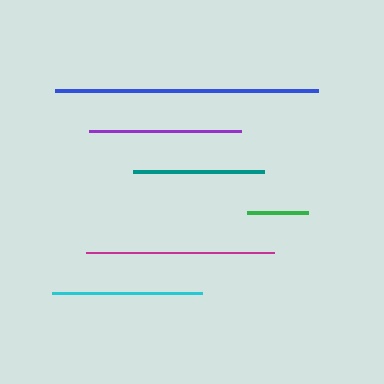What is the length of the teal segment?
The teal segment is approximately 131 pixels long.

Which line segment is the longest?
The blue line is the longest at approximately 264 pixels.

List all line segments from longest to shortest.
From longest to shortest: blue, magenta, purple, cyan, teal, green.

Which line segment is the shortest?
The green line is the shortest at approximately 61 pixels.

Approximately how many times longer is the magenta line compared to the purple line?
The magenta line is approximately 1.2 times the length of the purple line.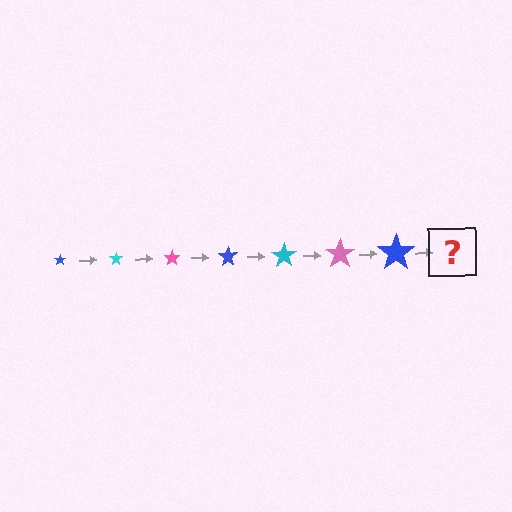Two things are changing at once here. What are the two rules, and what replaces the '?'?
The two rules are that the star grows larger each step and the color cycles through blue, cyan, and pink. The '?' should be a cyan star, larger than the previous one.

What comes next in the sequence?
The next element should be a cyan star, larger than the previous one.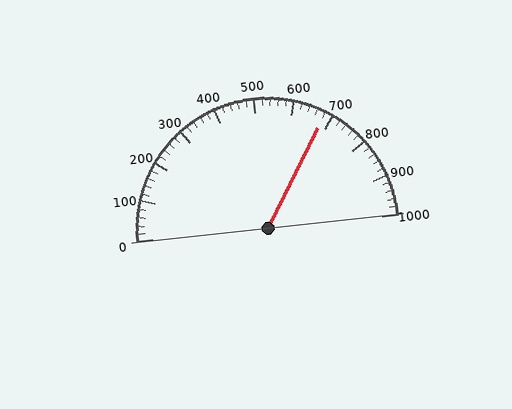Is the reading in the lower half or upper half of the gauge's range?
The reading is in the upper half of the range (0 to 1000).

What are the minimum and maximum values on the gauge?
The gauge ranges from 0 to 1000.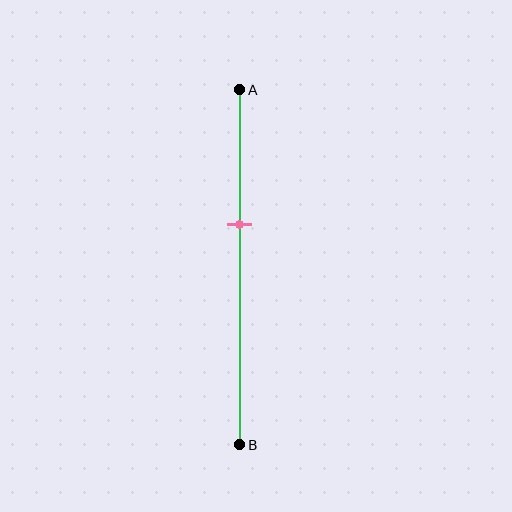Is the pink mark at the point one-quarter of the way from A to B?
No, the mark is at about 40% from A, not at the 25% one-quarter point.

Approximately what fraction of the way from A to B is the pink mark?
The pink mark is approximately 40% of the way from A to B.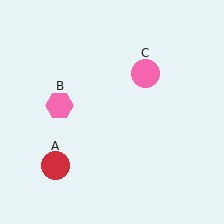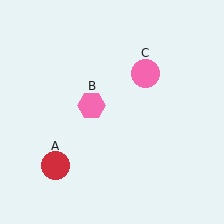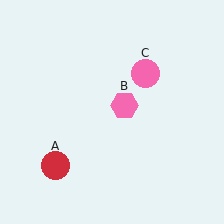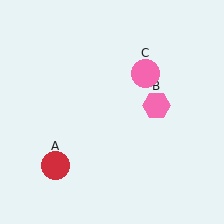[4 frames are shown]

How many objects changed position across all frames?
1 object changed position: pink hexagon (object B).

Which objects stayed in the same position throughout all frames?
Red circle (object A) and pink circle (object C) remained stationary.